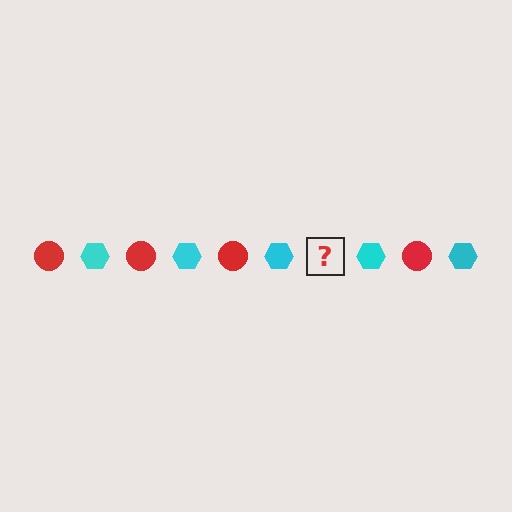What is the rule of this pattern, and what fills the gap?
The rule is that the pattern alternates between red circle and cyan hexagon. The gap should be filled with a red circle.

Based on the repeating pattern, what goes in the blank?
The blank should be a red circle.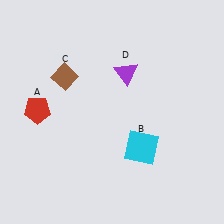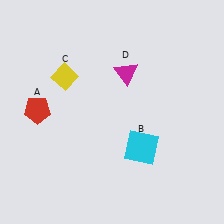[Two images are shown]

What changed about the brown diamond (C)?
In Image 1, C is brown. In Image 2, it changed to yellow.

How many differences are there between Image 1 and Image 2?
There are 2 differences between the two images.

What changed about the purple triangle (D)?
In Image 1, D is purple. In Image 2, it changed to magenta.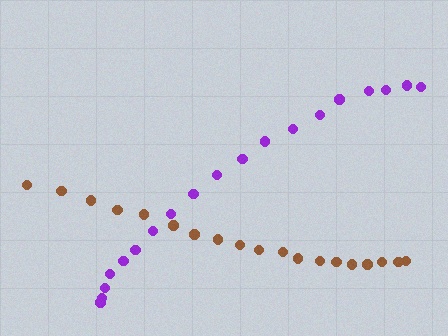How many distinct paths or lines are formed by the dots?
There are 2 distinct paths.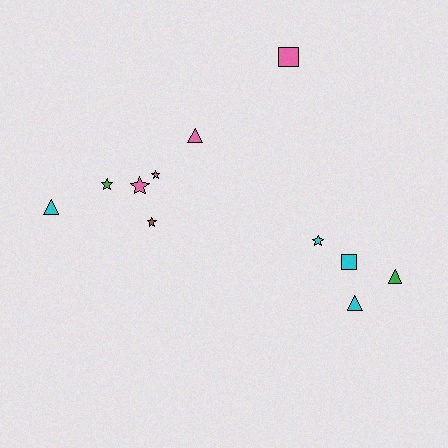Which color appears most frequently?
Cyan, with 4 objects.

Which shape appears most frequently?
Star, with 5 objects.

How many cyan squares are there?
There is 1 cyan square.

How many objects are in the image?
There are 11 objects.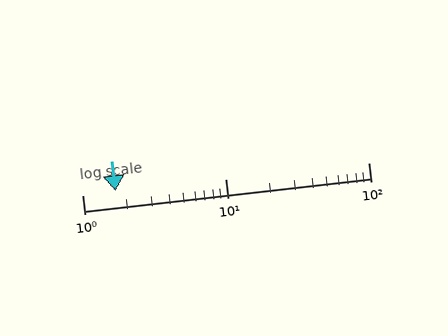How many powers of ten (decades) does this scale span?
The scale spans 2 decades, from 1 to 100.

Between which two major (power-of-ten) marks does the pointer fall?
The pointer is between 1 and 10.